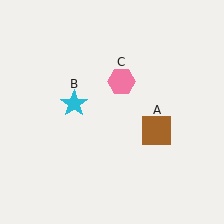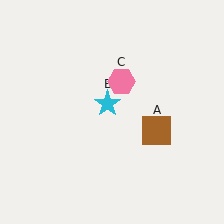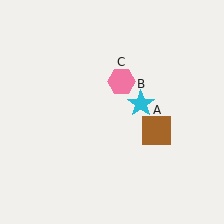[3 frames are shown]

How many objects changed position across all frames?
1 object changed position: cyan star (object B).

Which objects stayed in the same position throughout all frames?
Brown square (object A) and pink hexagon (object C) remained stationary.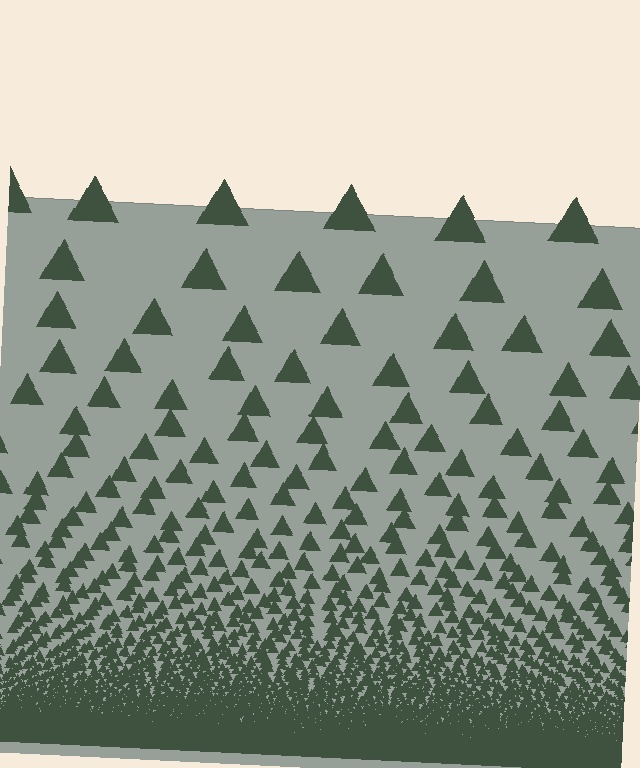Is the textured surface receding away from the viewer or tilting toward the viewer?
The surface appears to tilt toward the viewer. Texture elements get larger and sparser toward the top.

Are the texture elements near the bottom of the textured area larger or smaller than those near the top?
Smaller. The gradient is inverted — elements near the bottom are smaller and denser.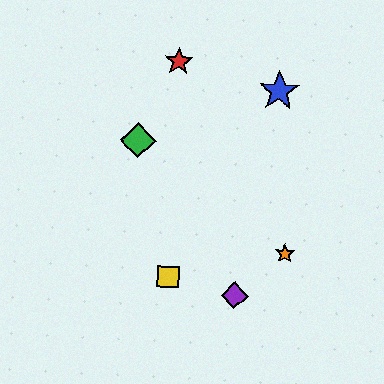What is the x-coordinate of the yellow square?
The yellow square is at x≈168.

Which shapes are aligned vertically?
The red star, the yellow square are aligned vertically.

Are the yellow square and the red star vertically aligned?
Yes, both are at x≈168.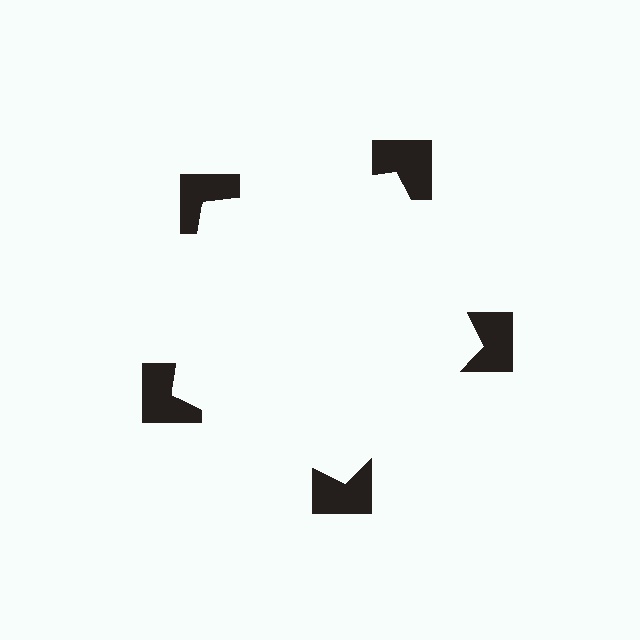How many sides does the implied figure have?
5 sides.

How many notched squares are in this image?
There are 5 — one at each vertex of the illusory pentagon.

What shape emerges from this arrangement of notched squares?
An illusory pentagon — its edges are inferred from the aligned wedge cuts in the notched squares, not physically drawn.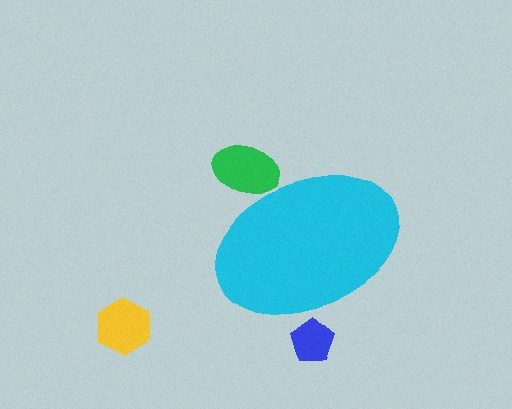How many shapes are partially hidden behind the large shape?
2 shapes are partially hidden.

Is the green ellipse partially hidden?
Yes, the green ellipse is partially hidden behind the cyan ellipse.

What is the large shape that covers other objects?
A cyan ellipse.